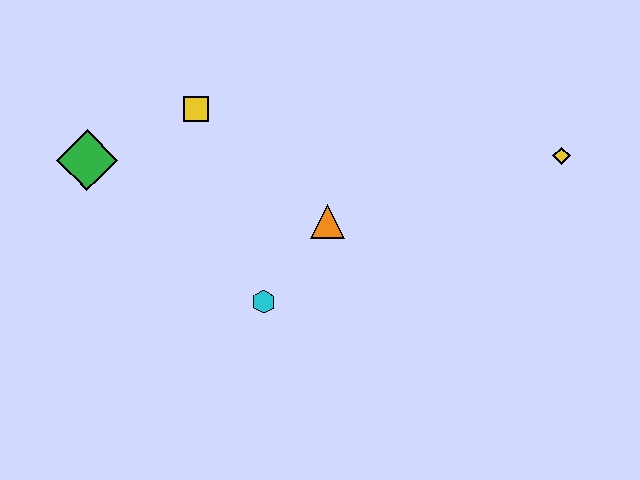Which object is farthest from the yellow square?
The yellow diamond is farthest from the yellow square.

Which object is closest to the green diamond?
The yellow square is closest to the green diamond.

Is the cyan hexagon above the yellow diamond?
No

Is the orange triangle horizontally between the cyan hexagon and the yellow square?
No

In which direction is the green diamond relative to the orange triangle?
The green diamond is to the left of the orange triangle.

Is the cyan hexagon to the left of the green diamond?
No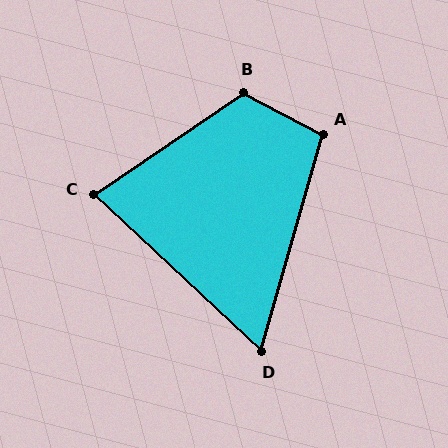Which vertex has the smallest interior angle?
D, at approximately 63 degrees.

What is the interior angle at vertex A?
Approximately 102 degrees (obtuse).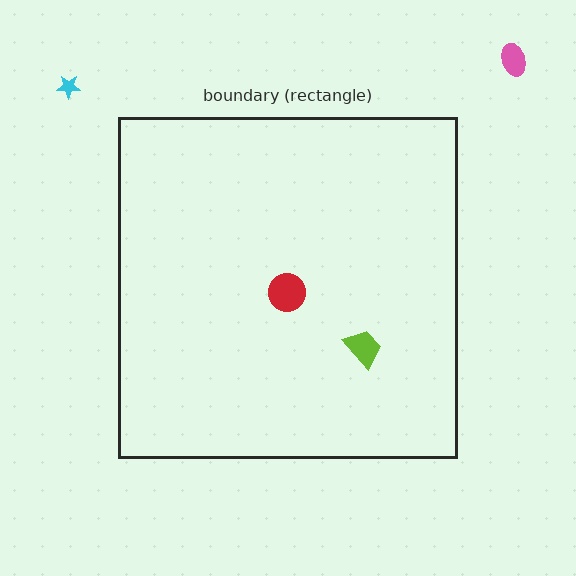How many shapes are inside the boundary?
2 inside, 2 outside.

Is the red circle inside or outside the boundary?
Inside.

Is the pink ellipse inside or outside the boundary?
Outside.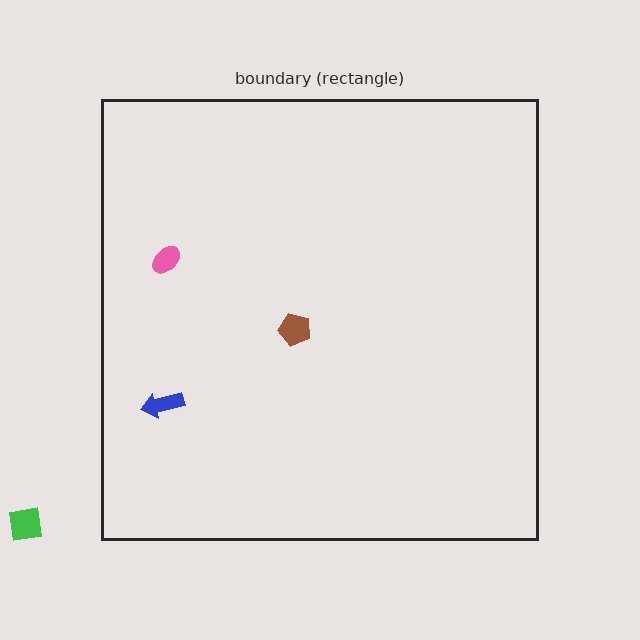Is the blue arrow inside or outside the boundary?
Inside.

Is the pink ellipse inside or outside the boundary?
Inside.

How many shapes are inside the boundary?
3 inside, 1 outside.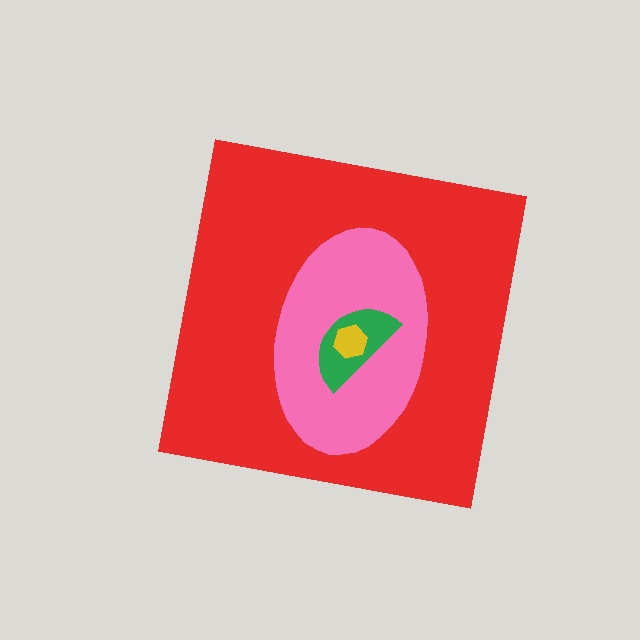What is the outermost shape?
The red square.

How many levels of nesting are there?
4.